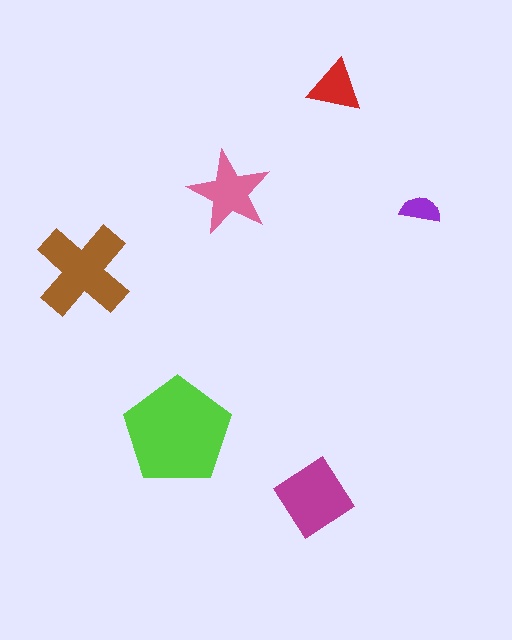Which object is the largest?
The lime pentagon.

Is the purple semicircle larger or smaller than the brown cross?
Smaller.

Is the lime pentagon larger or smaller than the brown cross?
Larger.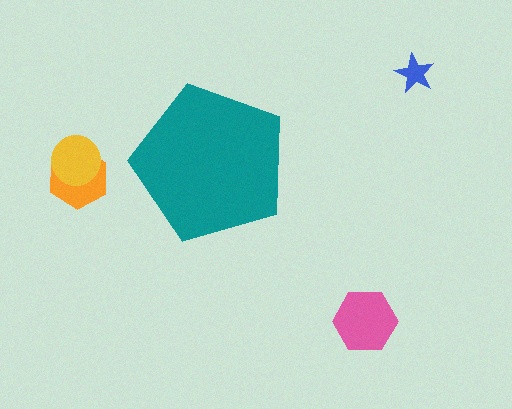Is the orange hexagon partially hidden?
No, the orange hexagon is fully visible.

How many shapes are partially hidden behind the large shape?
0 shapes are partially hidden.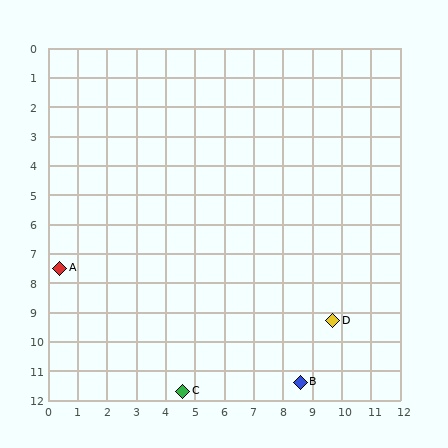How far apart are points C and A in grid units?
Points C and A are about 5.9 grid units apart.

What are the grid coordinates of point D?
Point D is at approximately (9.7, 9.3).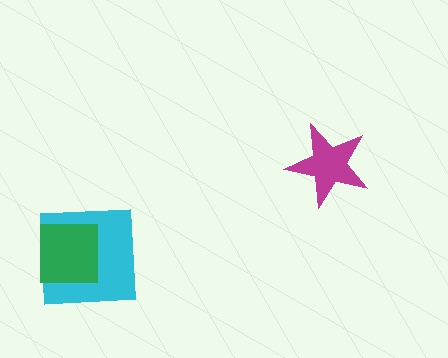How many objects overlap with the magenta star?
0 objects overlap with the magenta star.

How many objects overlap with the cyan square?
1 object overlaps with the cyan square.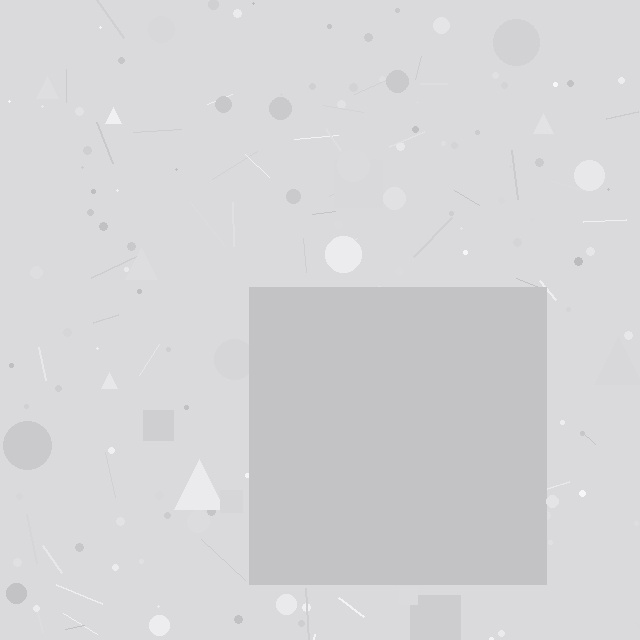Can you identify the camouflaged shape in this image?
The camouflaged shape is a square.